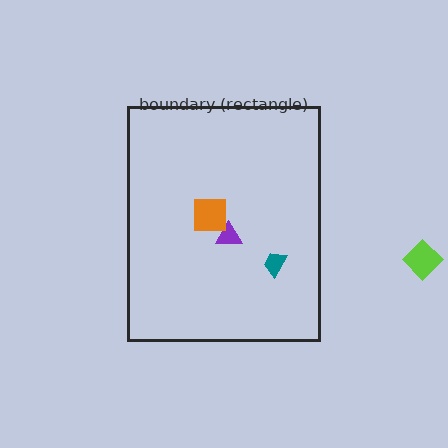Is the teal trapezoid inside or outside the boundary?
Inside.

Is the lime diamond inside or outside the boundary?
Outside.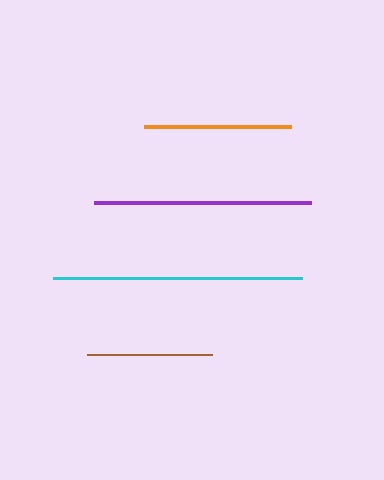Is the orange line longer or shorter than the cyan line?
The cyan line is longer than the orange line.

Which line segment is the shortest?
The brown line is the shortest at approximately 125 pixels.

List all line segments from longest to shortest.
From longest to shortest: cyan, purple, orange, brown.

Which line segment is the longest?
The cyan line is the longest at approximately 248 pixels.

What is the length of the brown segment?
The brown segment is approximately 125 pixels long.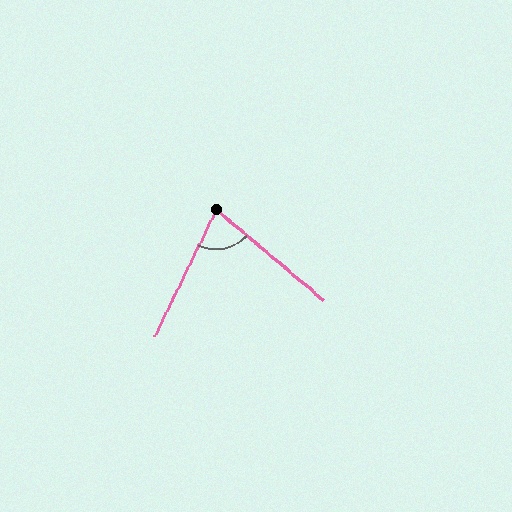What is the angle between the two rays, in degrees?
Approximately 76 degrees.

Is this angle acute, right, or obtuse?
It is acute.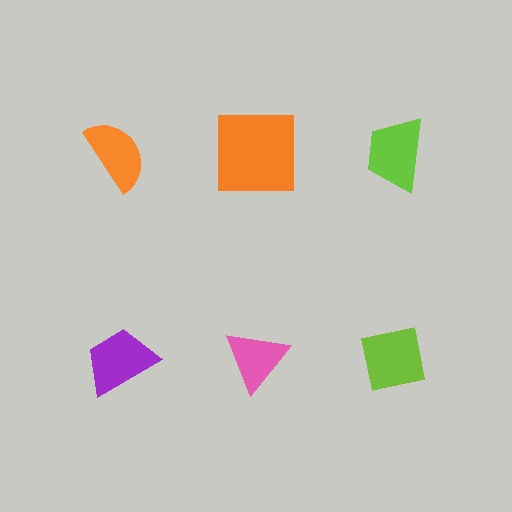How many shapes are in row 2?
3 shapes.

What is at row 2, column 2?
A pink triangle.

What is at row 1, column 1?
An orange semicircle.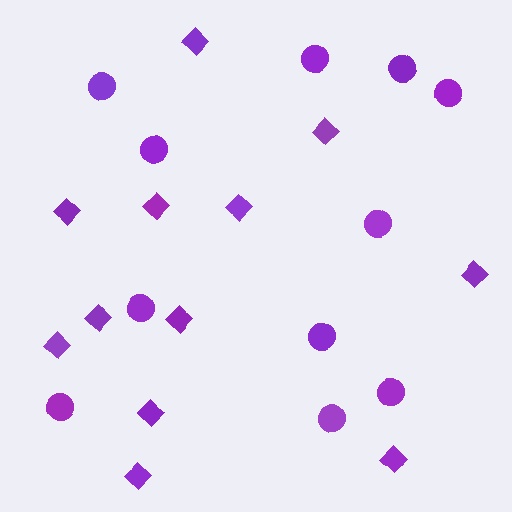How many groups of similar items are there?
There are 2 groups: one group of diamonds (12) and one group of circles (11).